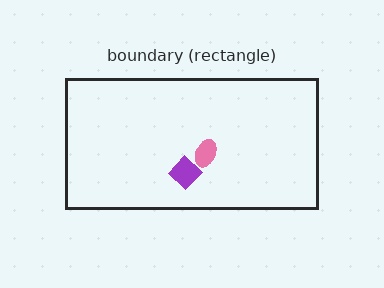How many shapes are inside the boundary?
2 inside, 0 outside.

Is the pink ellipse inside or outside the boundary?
Inside.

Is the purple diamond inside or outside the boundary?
Inside.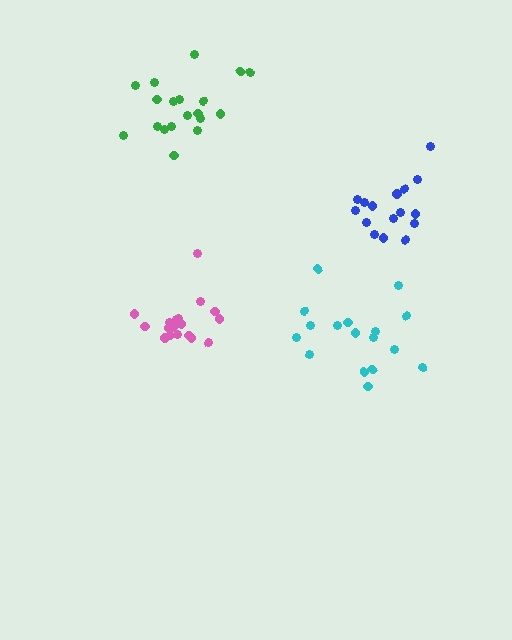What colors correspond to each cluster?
The clusters are colored: blue, cyan, green, pink.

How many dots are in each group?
Group 1: 16 dots, Group 2: 17 dots, Group 3: 19 dots, Group 4: 19 dots (71 total).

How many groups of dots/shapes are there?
There are 4 groups.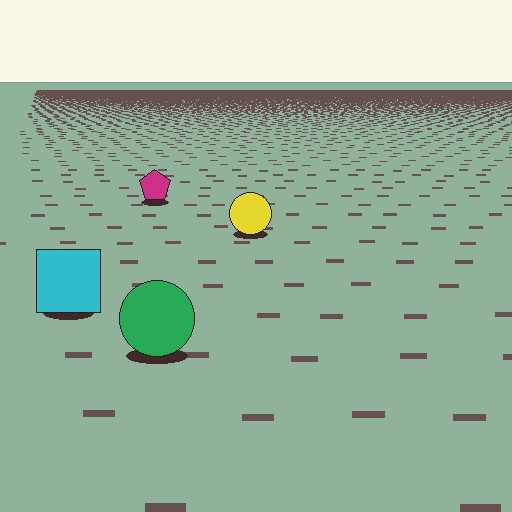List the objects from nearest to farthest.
From nearest to farthest: the green circle, the cyan square, the yellow circle, the magenta pentagon.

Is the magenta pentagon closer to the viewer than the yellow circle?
No. The yellow circle is closer — you can tell from the texture gradient: the ground texture is coarser near it.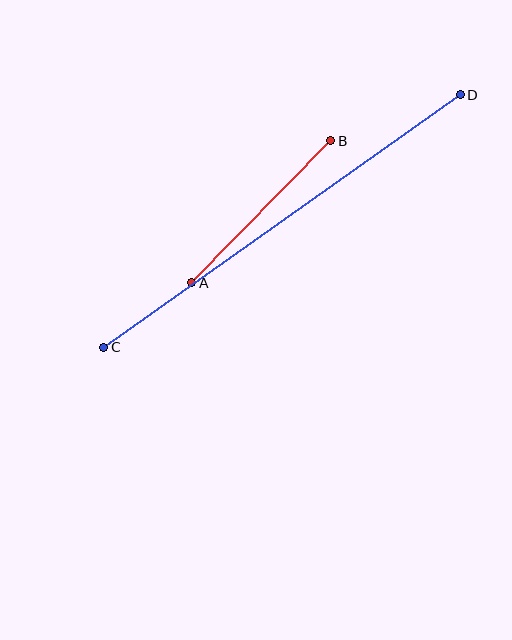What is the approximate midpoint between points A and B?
The midpoint is at approximately (261, 212) pixels.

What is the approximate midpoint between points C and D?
The midpoint is at approximately (282, 221) pixels.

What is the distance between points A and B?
The distance is approximately 198 pixels.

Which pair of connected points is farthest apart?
Points C and D are farthest apart.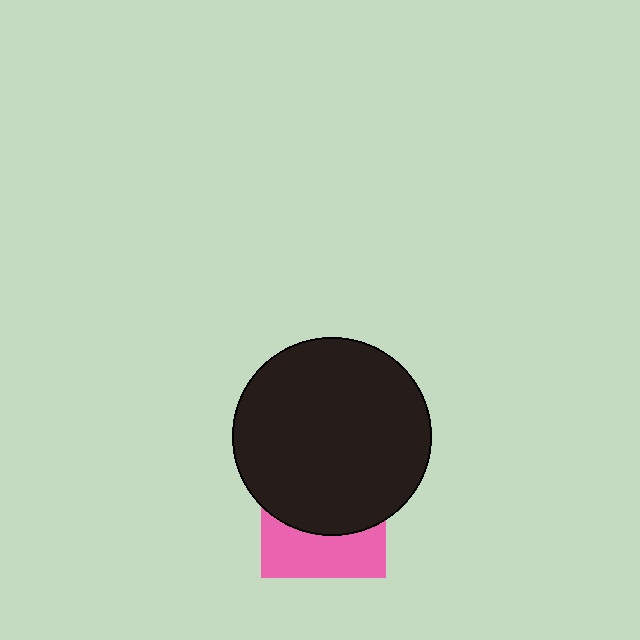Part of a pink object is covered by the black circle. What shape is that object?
It is a square.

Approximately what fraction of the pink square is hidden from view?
Roughly 61% of the pink square is hidden behind the black circle.